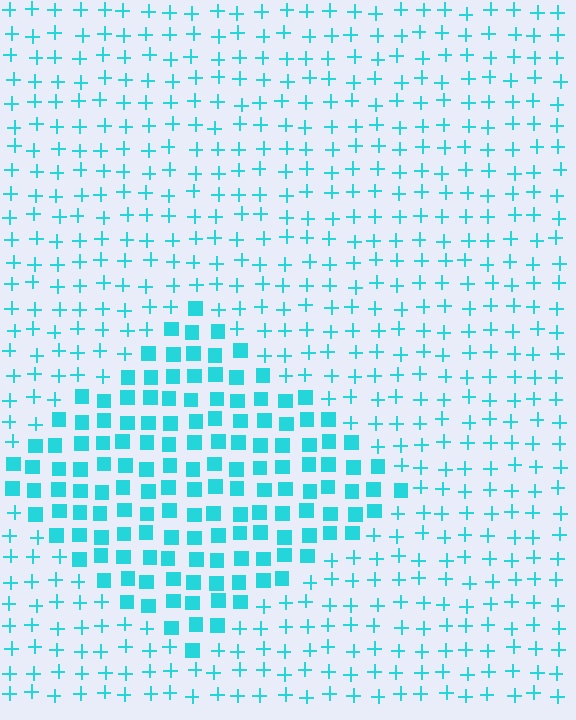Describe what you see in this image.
The image is filled with small cyan elements arranged in a uniform grid. A diamond-shaped region contains squares, while the surrounding area contains plus signs. The boundary is defined purely by the change in element shape.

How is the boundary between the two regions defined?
The boundary is defined by a change in element shape: squares inside vs. plus signs outside. All elements share the same color and spacing.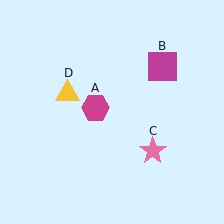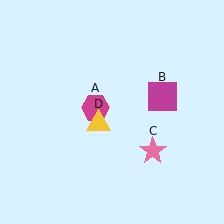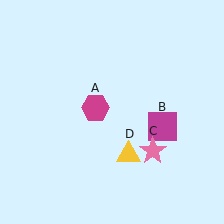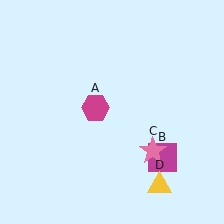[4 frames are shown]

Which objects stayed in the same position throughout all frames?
Magenta hexagon (object A) and pink star (object C) remained stationary.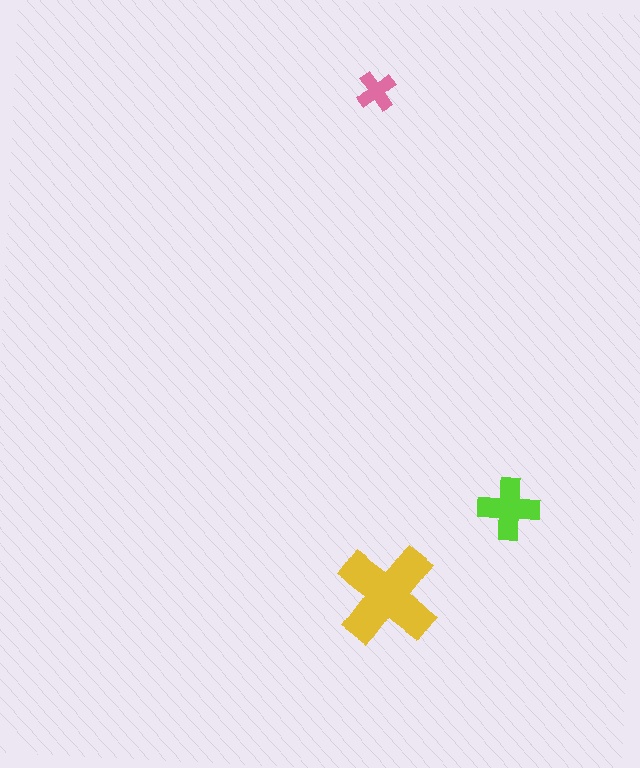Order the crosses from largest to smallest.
the yellow one, the lime one, the pink one.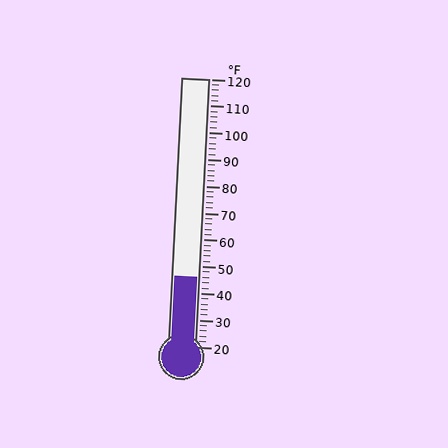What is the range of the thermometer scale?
The thermometer scale ranges from 20°F to 120°F.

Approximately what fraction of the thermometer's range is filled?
The thermometer is filled to approximately 25% of its range.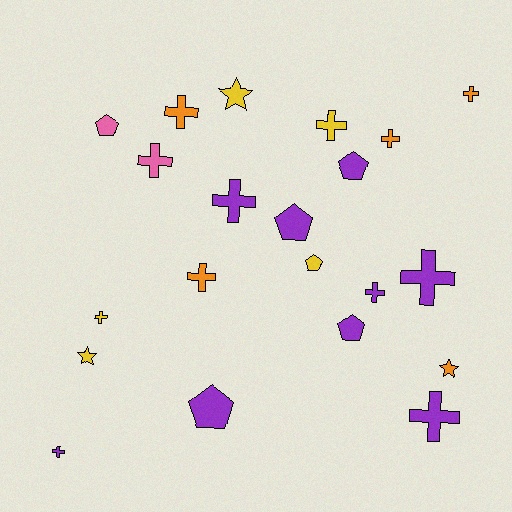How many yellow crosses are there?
There are 2 yellow crosses.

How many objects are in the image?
There are 21 objects.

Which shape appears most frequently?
Cross, with 12 objects.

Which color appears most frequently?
Purple, with 9 objects.